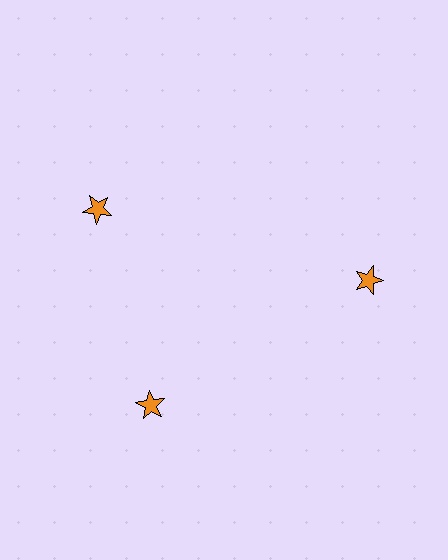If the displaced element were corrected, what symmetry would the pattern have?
It would have 3-fold rotational symmetry — the pattern would map onto itself every 120 degrees.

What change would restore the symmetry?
The symmetry would be restored by rotating it back into even spacing with its neighbors so that all 3 stars sit at equal angles and equal distance from the center.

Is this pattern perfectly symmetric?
No. The 3 orange stars are arranged in a ring, but one element near the 11 o'clock position is rotated out of alignment along the ring, breaking the 3-fold rotational symmetry.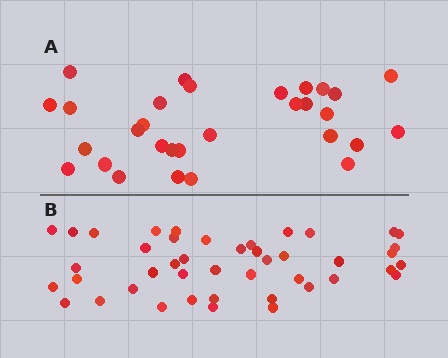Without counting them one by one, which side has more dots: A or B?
Region B (the bottom region) has more dots.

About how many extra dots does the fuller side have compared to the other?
Region B has approximately 15 more dots than region A.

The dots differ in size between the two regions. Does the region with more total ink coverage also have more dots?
No. Region A has more total ink coverage because its dots are larger, but region B actually contains more individual dots. Total area can be misleading — the number of items is what matters here.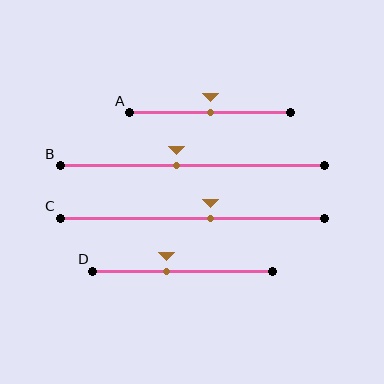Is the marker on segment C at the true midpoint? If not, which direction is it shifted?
No, the marker on segment C is shifted to the right by about 7% of the segment length.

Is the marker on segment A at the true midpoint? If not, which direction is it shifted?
Yes, the marker on segment A is at the true midpoint.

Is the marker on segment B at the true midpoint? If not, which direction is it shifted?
No, the marker on segment B is shifted to the left by about 6% of the segment length.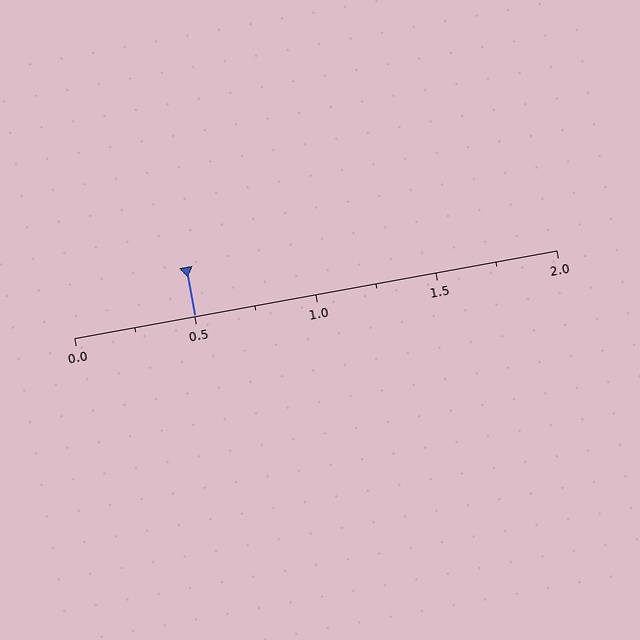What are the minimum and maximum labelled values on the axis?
The axis runs from 0.0 to 2.0.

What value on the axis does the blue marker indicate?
The marker indicates approximately 0.5.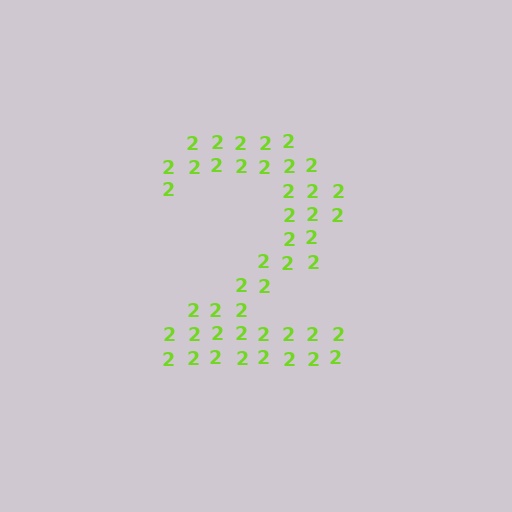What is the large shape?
The large shape is the digit 2.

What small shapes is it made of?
It is made of small digit 2's.